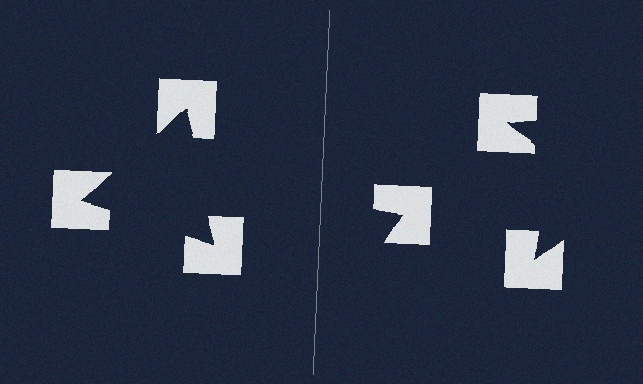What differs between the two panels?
The notched squares are positioned identically on both sides; only the wedge orientations differ. On the left they align to a triangle; on the right they are misaligned.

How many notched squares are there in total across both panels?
6 — 3 on each side.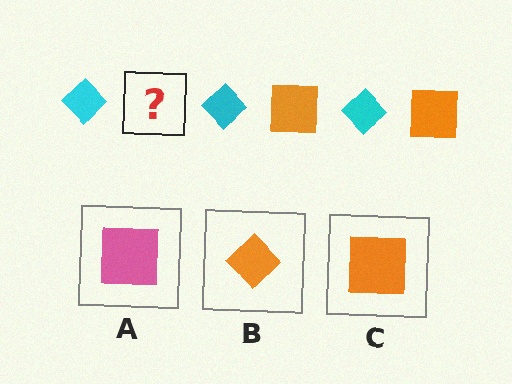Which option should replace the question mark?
Option C.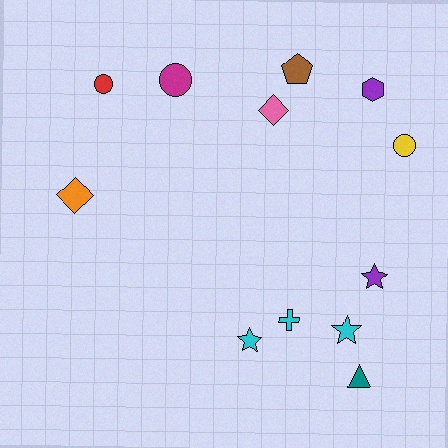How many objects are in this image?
There are 12 objects.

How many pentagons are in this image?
There is 1 pentagon.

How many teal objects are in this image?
There is 1 teal object.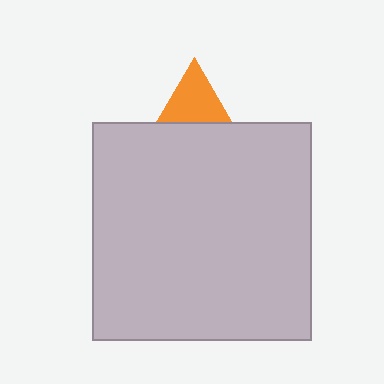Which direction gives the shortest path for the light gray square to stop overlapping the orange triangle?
Moving down gives the shortest separation.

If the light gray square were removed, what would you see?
You would see the complete orange triangle.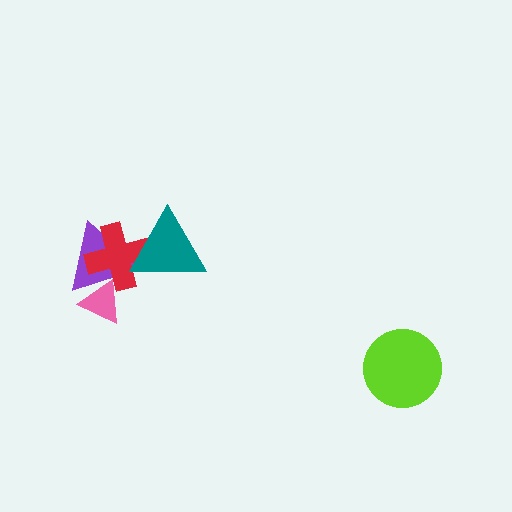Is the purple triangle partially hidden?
Yes, it is partially covered by another shape.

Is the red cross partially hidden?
Yes, it is partially covered by another shape.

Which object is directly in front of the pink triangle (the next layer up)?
The purple triangle is directly in front of the pink triangle.